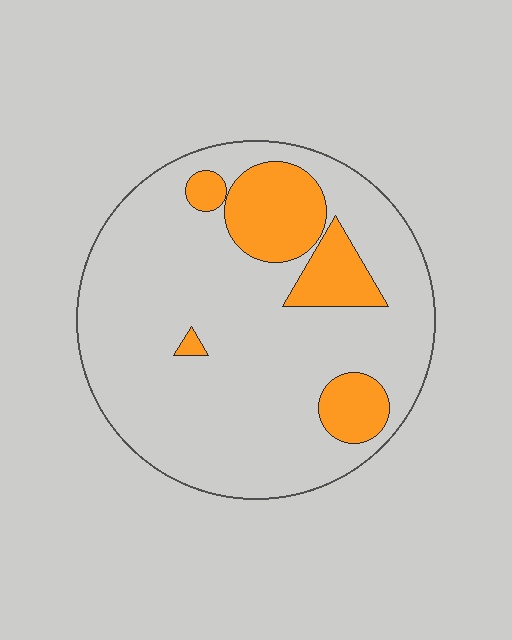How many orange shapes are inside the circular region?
5.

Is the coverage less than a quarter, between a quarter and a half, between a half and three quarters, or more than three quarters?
Less than a quarter.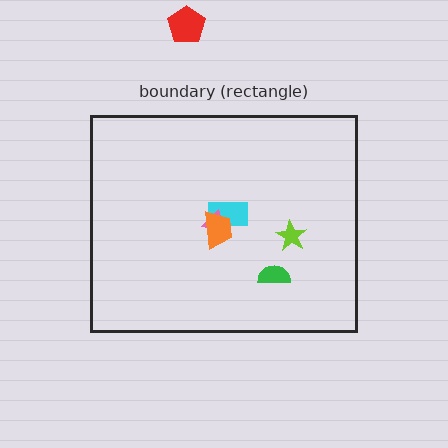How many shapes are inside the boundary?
5 inside, 1 outside.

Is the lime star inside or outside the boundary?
Inside.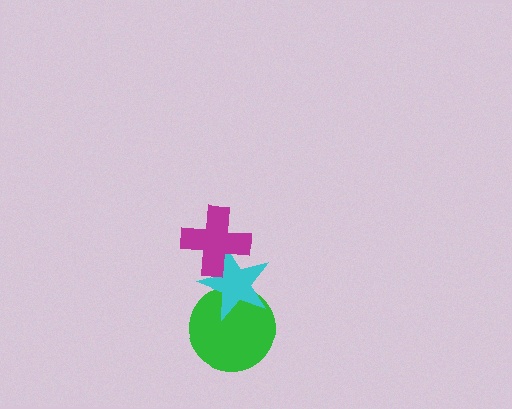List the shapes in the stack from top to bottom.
From top to bottom: the magenta cross, the cyan star, the green circle.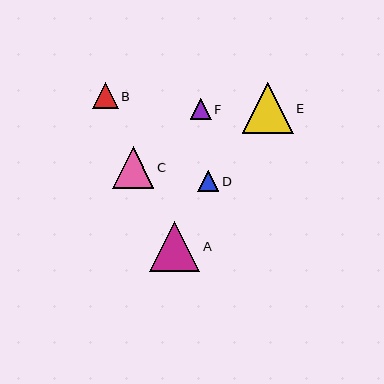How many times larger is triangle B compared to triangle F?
Triangle B is approximately 1.2 times the size of triangle F.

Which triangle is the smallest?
Triangle F is the smallest with a size of approximately 21 pixels.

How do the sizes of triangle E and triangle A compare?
Triangle E and triangle A are approximately the same size.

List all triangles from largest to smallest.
From largest to smallest: E, A, C, B, D, F.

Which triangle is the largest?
Triangle E is the largest with a size of approximately 50 pixels.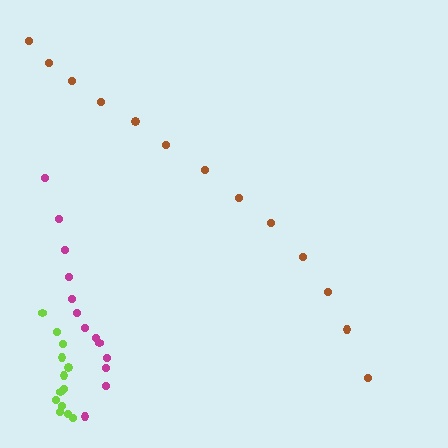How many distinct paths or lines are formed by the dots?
There are 3 distinct paths.